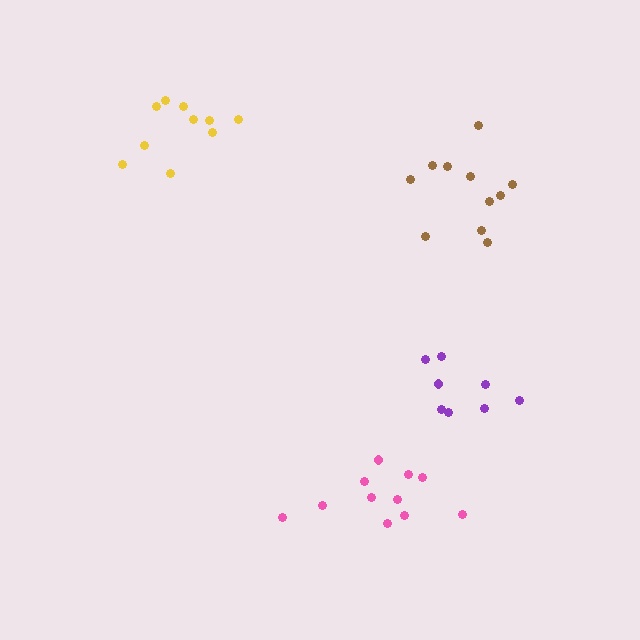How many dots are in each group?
Group 1: 11 dots, Group 2: 8 dots, Group 3: 10 dots, Group 4: 11 dots (40 total).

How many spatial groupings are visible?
There are 4 spatial groupings.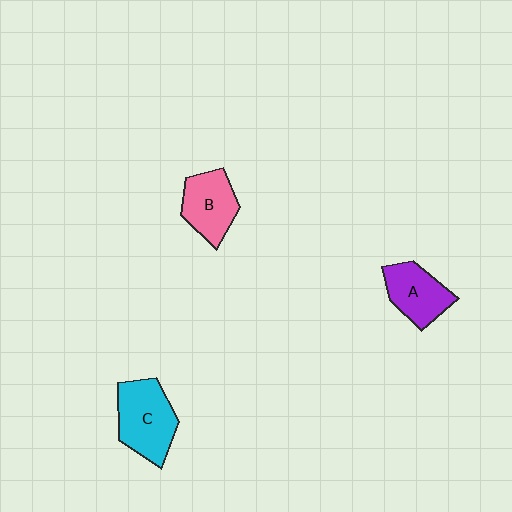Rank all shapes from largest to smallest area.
From largest to smallest: C (cyan), B (pink), A (purple).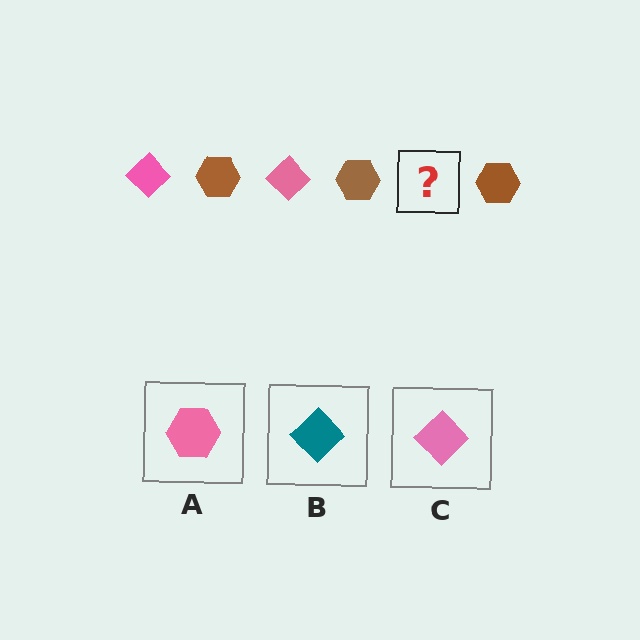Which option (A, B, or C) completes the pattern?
C.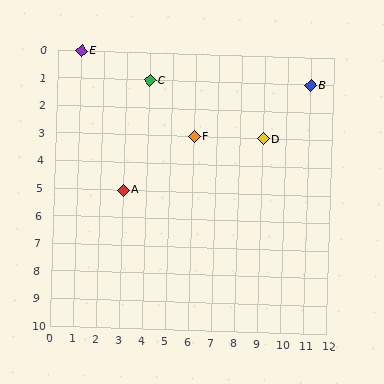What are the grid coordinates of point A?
Point A is at grid coordinates (3, 5).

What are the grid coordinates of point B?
Point B is at grid coordinates (11, 1).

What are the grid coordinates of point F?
Point F is at grid coordinates (6, 3).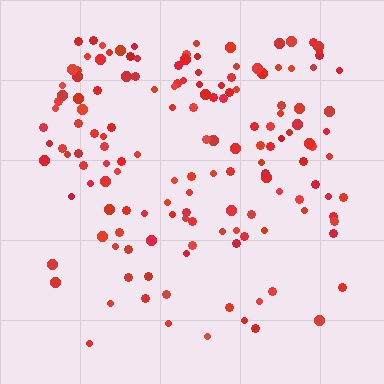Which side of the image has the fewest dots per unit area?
The bottom.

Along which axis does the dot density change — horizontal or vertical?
Vertical.